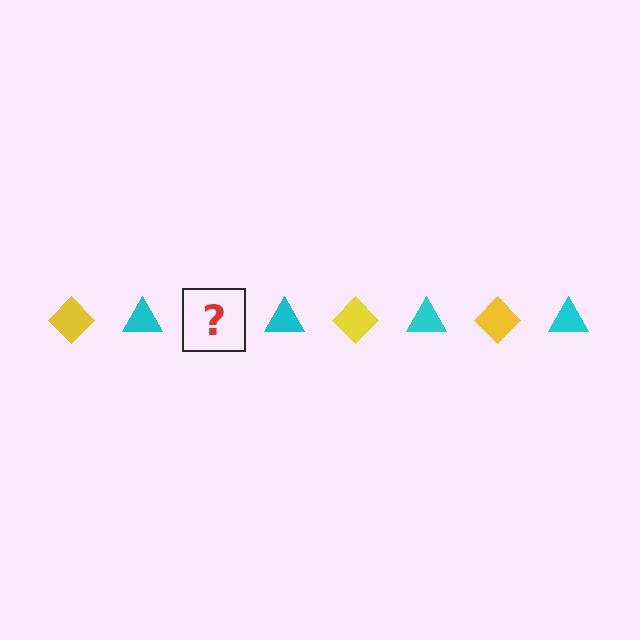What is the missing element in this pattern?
The missing element is a yellow diamond.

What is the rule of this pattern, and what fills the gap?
The rule is that the pattern alternates between yellow diamond and cyan triangle. The gap should be filled with a yellow diamond.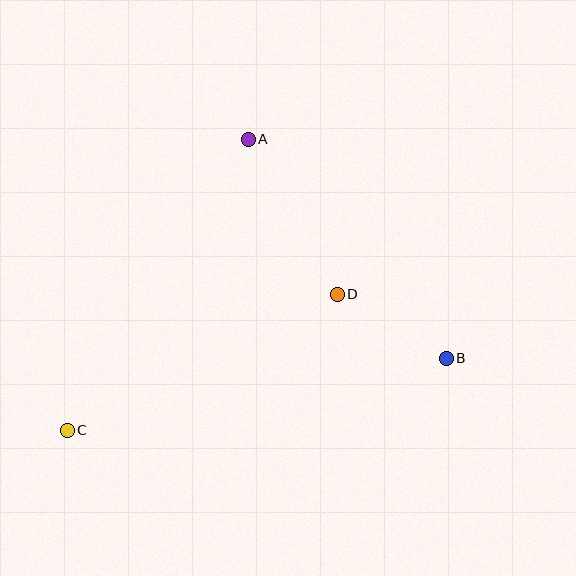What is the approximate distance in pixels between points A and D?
The distance between A and D is approximately 179 pixels.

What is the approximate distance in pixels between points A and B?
The distance between A and B is approximately 295 pixels.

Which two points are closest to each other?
Points B and D are closest to each other.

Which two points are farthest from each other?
Points B and C are farthest from each other.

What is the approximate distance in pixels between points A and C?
The distance between A and C is approximately 343 pixels.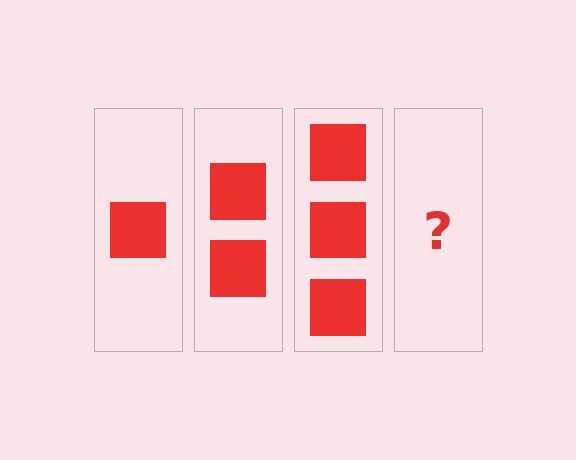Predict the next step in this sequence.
The next step is 4 squares.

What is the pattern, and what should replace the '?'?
The pattern is that each step adds one more square. The '?' should be 4 squares.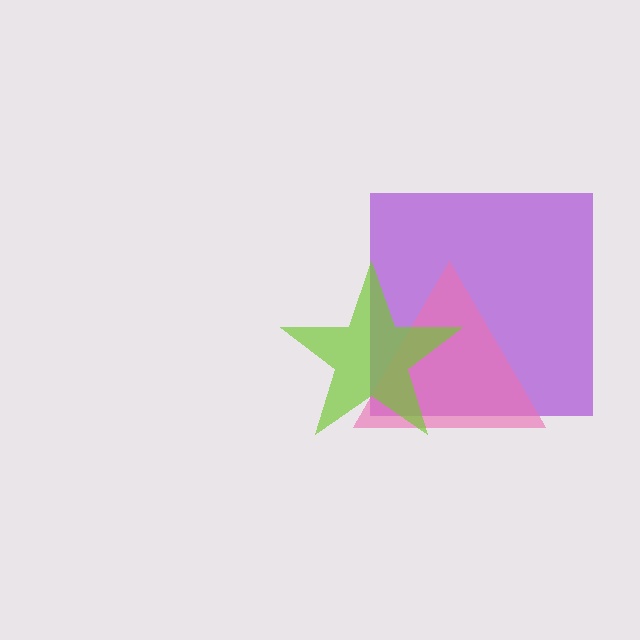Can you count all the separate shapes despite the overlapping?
Yes, there are 3 separate shapes.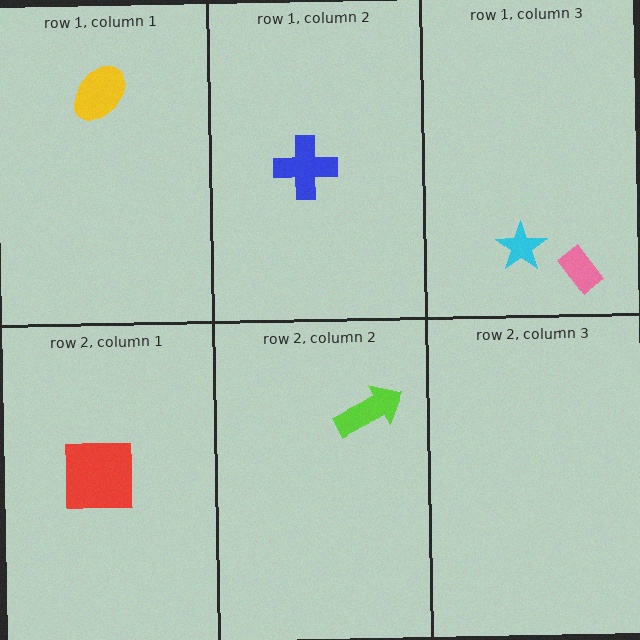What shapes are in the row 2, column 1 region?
The red square.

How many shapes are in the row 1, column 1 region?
1.